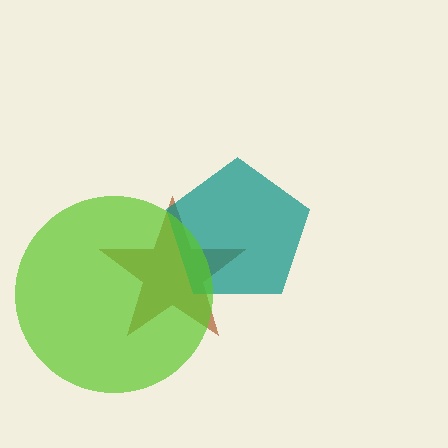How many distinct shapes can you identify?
There are 3 distinct shapes: a brown star, a teal pentagon, a lime circle.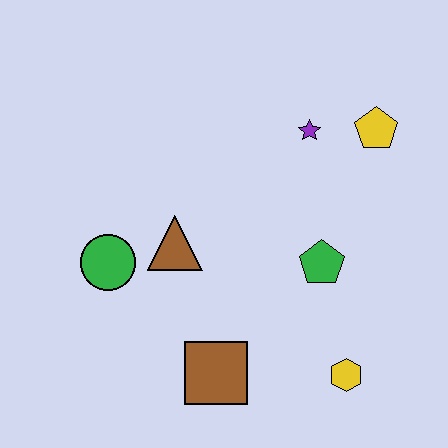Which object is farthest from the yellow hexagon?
The green circle is farthest from the yellow hexagon.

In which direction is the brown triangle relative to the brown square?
The brown triangle is above the brown square.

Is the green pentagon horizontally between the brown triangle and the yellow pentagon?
Yes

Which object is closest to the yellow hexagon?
The green pentagon is closest to the yellow hexagon.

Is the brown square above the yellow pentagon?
No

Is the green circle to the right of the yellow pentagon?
No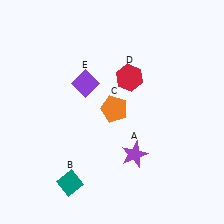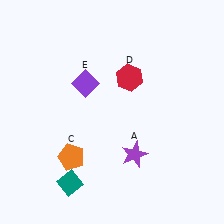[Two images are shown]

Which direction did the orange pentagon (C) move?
The orange pentagon (C) moved down.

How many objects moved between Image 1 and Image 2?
1 object moved between the two images.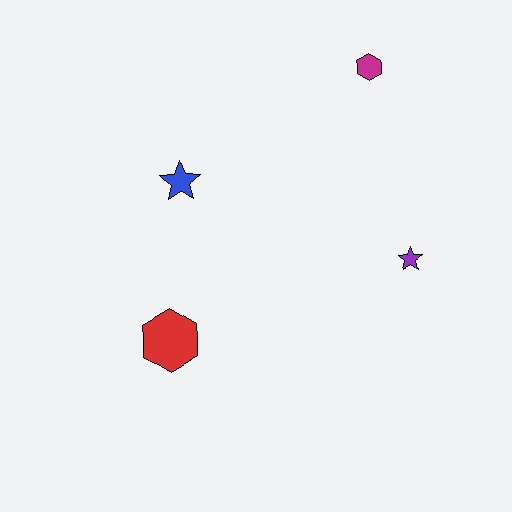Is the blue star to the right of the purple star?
No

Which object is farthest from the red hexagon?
The magenta hexagon is farthest from the red hexagon.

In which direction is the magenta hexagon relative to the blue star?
The magenta hexagon is to the right of the blue star.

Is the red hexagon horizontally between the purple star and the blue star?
No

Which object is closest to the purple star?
The magenta hexagon is closest to the purple star.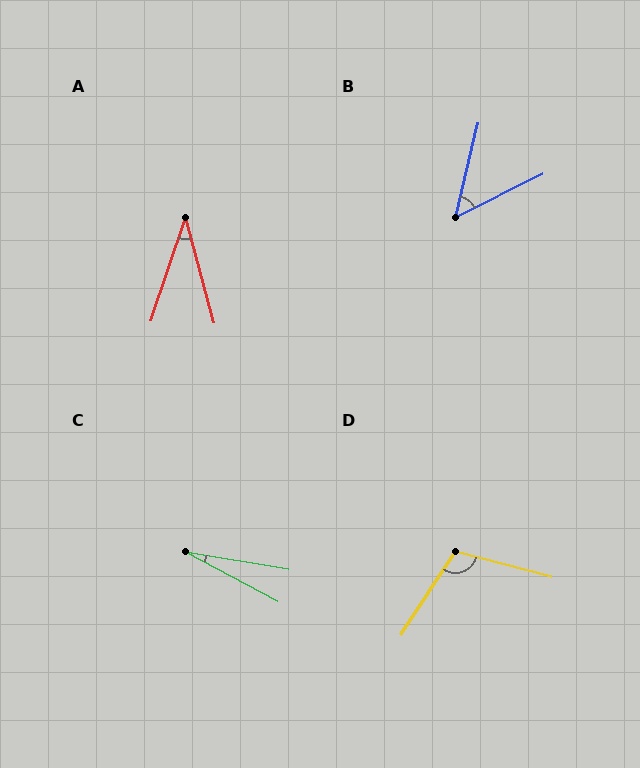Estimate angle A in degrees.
Approximately 34 degrees.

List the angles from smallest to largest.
C (19°), A (34°), B (50°), D (108°).